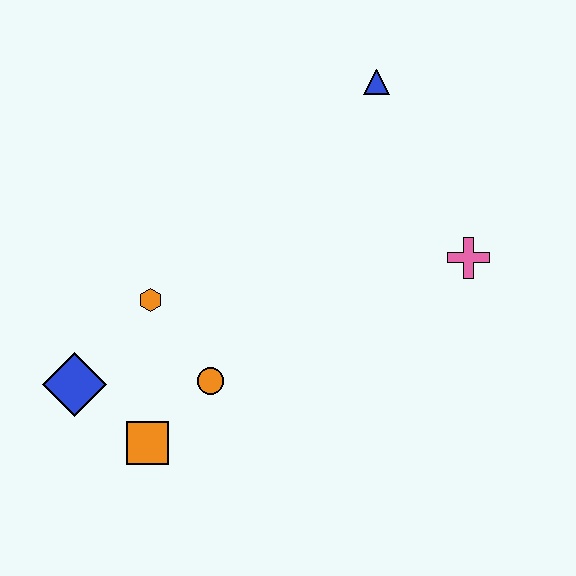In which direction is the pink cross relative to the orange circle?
The pink cross is to the right of the orange circle.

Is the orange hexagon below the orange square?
No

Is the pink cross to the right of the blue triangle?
Yes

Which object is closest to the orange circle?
The orange square is closest to the orange circle.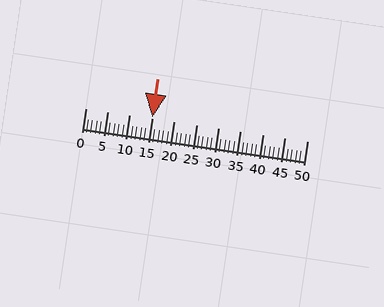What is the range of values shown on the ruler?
The ruler shows values from 0 to 50.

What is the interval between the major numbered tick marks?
The major tick marks are spaced 5 units apart.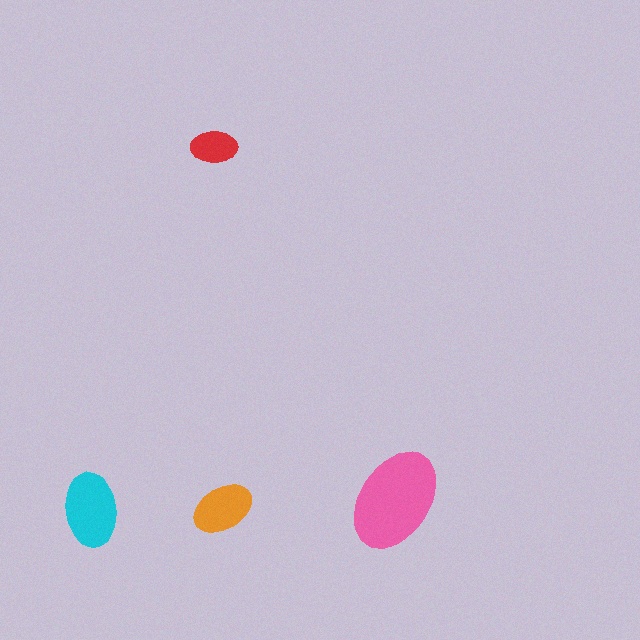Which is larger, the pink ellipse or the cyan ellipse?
The pink one.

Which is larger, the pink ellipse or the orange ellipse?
The pink one.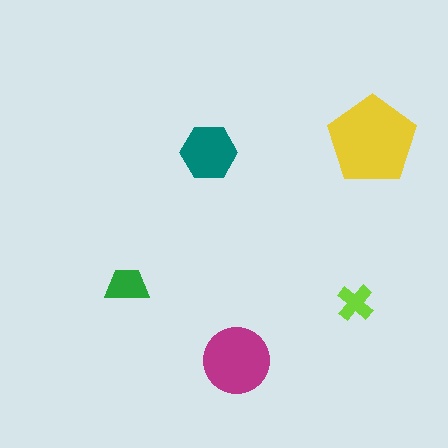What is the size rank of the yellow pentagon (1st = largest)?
1st.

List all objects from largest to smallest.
The yellow pentagon, the magenta circle, the teal hexagon, the green trapezoid, the lime cross.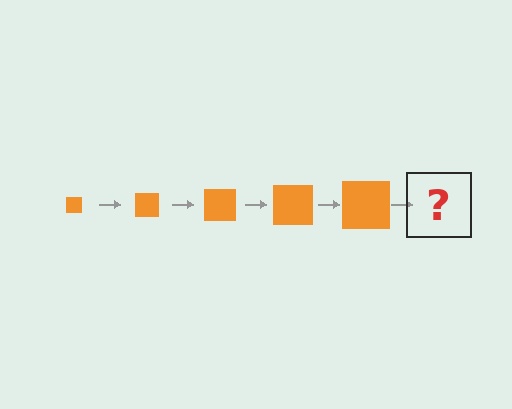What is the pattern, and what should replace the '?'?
The pattern is that the square gets progressively larger each step. The '?' should be an orange square, larger than the previous one.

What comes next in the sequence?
The next element should be an orange square, larger than the previous one.